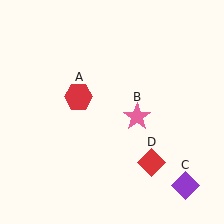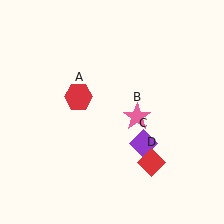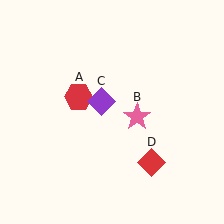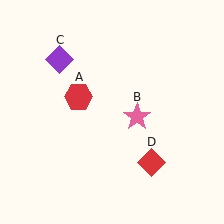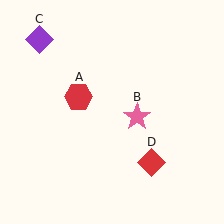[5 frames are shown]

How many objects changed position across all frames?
1 object changed position: purple diamond (object C).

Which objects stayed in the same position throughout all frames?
Red hexagon (object A) and pink star (object B) and red diamond (object D) remained stationary.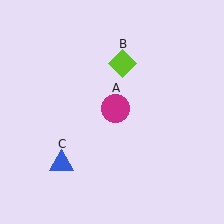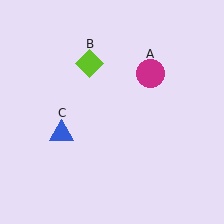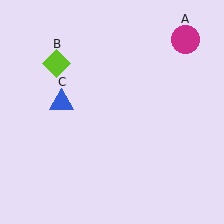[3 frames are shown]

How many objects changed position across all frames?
3 objects changed position: magenta circle (object A), lime diamond (object B), blue triangle (object C).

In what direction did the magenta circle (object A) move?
The magenta circle (object A) moved up and to the right.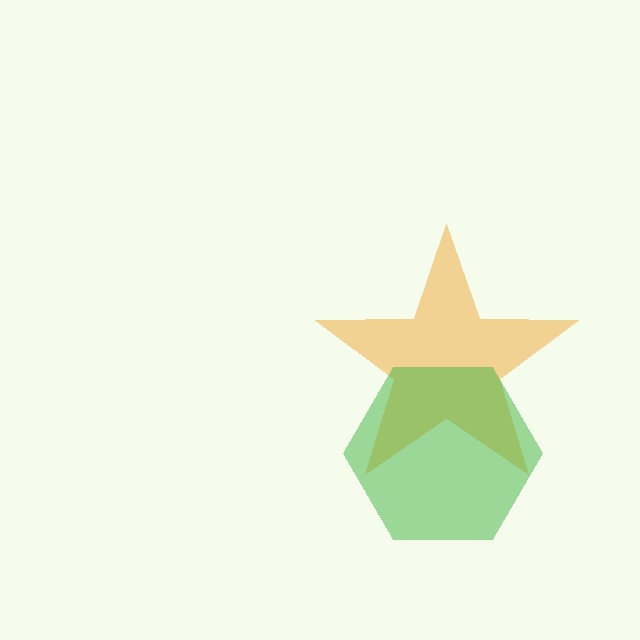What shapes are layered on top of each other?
The layered shapes are: an orange star, a green hexagon.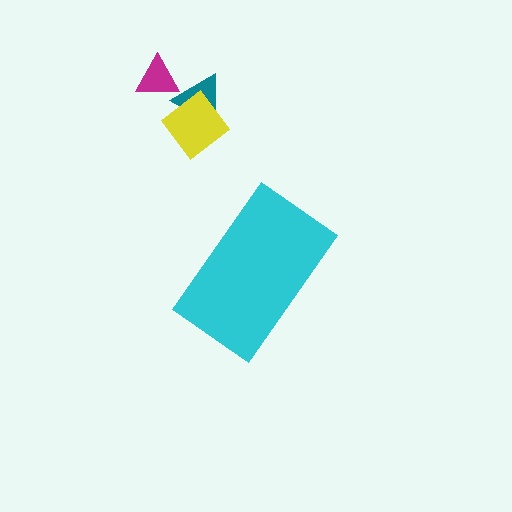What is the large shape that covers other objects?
A cyan rectangle.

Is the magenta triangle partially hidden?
No, the magenta triangle is fully visible.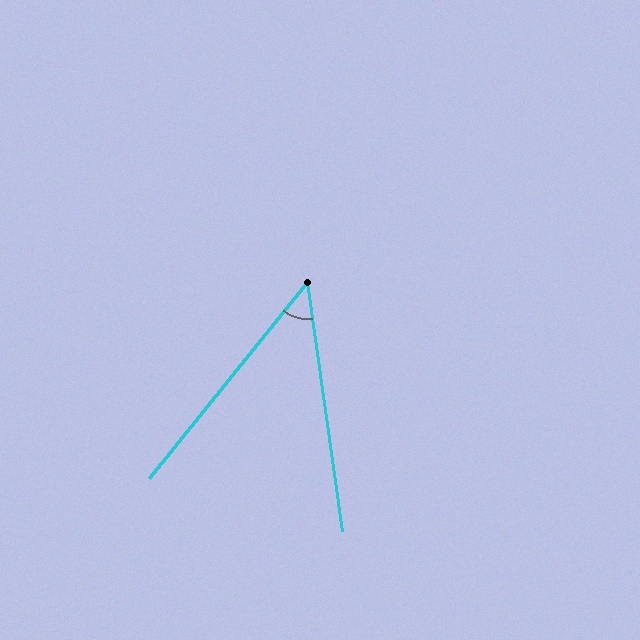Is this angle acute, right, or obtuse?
It is acute.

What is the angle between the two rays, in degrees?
Approximately 47 degrees.